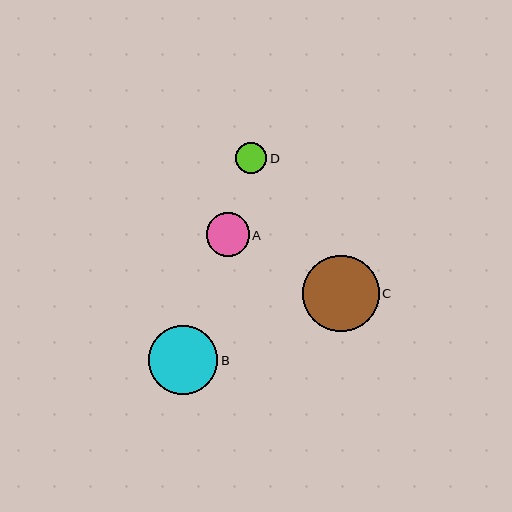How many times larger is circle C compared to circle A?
Circle C is approximately 1.8 times the size of circle A.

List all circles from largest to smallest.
From largest to smallest: C, B, A, D.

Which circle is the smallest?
Circle D is the smallest with a size of approximately 31 pixels.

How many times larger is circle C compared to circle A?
Circle C is approximately 1.8 times the size of circle A.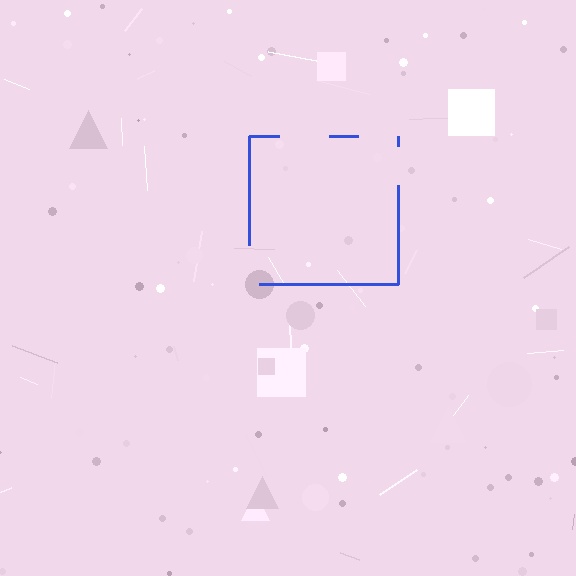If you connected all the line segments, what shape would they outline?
They would outline a square.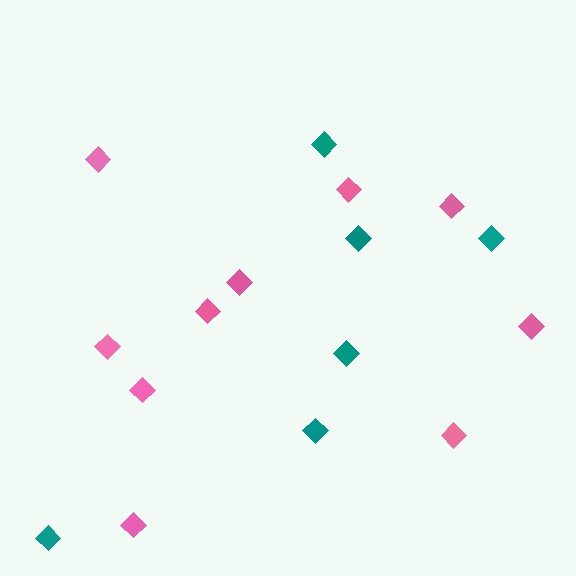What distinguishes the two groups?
There are 2 groups: one group of pink diamonds (10) and one group of teal diamonds (6).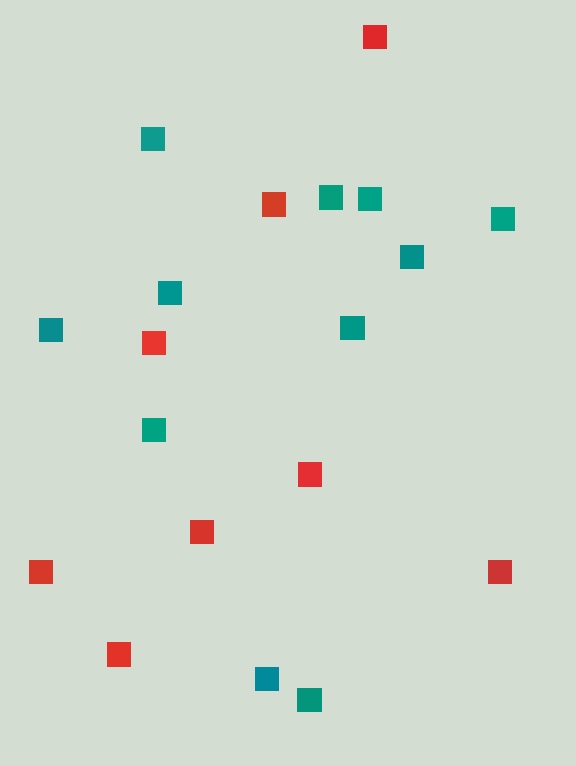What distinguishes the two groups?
There are 2 groups: one group of red squares (8) and one group of teal squares (11).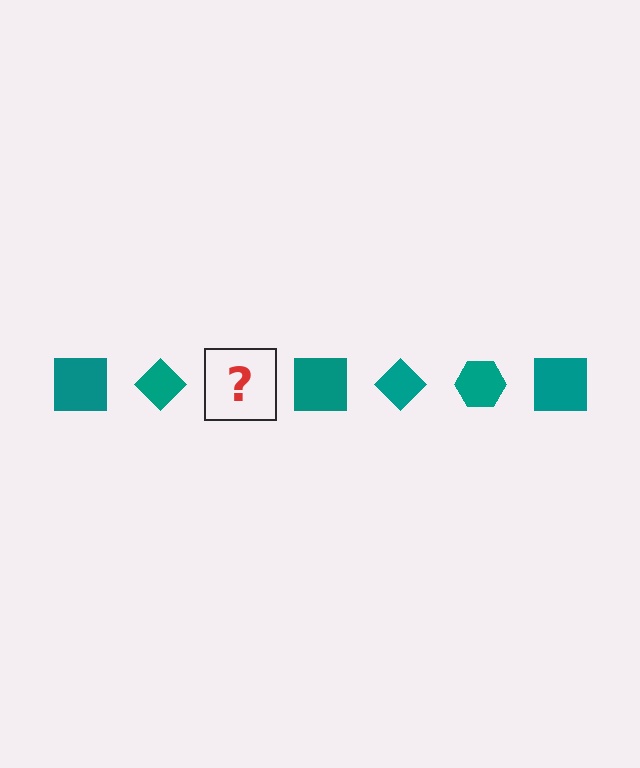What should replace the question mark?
The question mark should be replaced with a teal hexagon.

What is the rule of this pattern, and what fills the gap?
The rule is that the pattern cycles through square, diamond, hexagon shapes in teal. The gap should be filled with a teal hexagon.